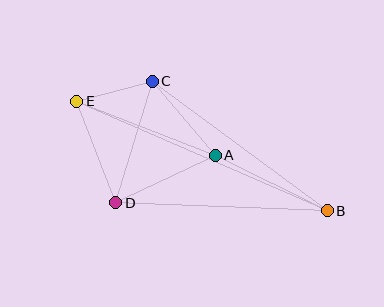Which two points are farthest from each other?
Points B and E are farthest from each other.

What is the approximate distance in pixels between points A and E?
The distance between A and E is approximately 149 pixels.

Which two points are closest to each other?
Points C and E are closest to each other.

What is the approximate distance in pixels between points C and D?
The distance between C and D is approximately 127 pixels.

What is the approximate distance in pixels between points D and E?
The distance between D and E is approximately 109 pixels.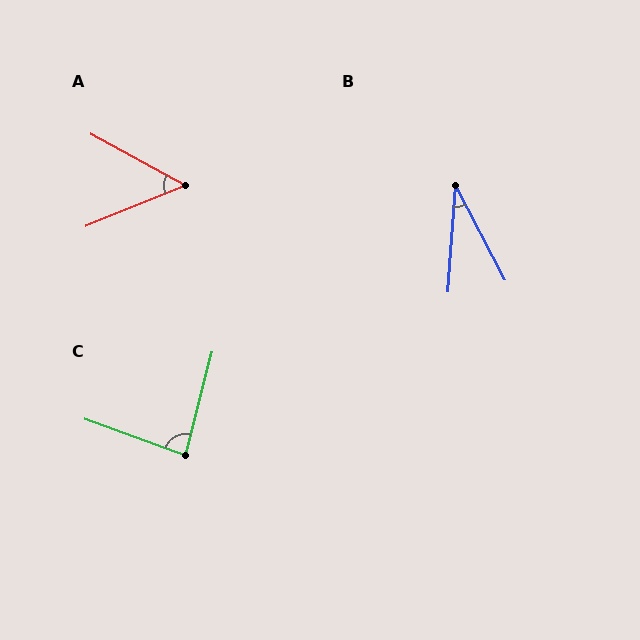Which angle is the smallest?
B, at approximately 31 degrees.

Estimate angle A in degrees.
Approximately 51 degrees.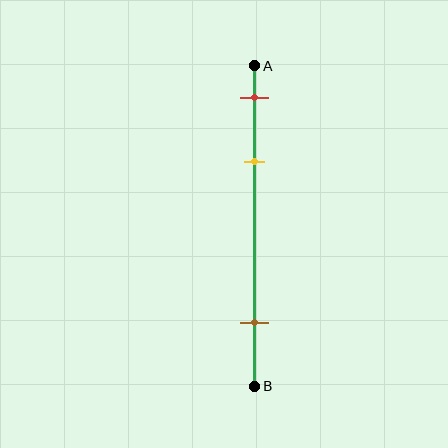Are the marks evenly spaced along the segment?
No, the marks are not evenly spaced.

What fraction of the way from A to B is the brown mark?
The brown mark is approximately 80% (0.8) of the way from A to B.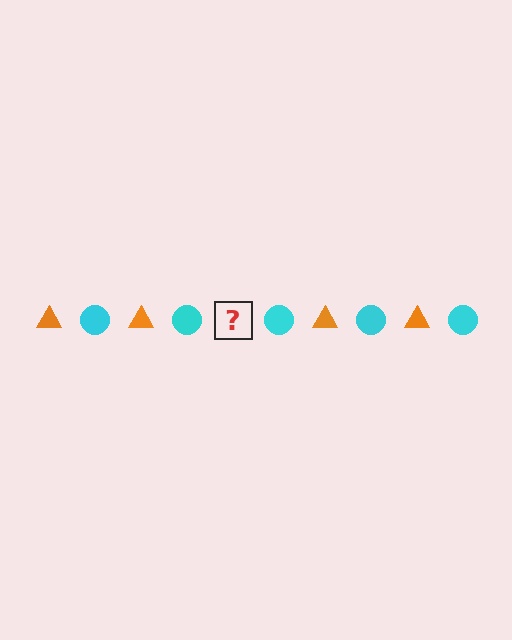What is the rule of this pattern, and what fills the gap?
The rule is that the pattern alternates between orange triangle and cyan circle. The gap should be filled with an orange triangle.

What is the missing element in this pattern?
The missing element is an orange triangle.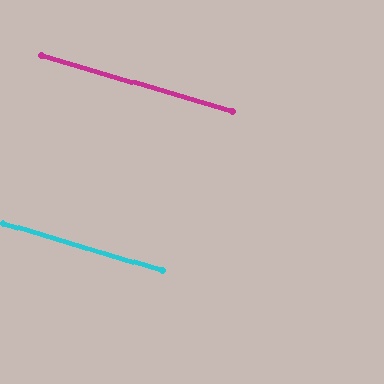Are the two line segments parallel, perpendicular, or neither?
Parallel — their directions differ by only 0.5°.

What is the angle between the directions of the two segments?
Approximately 1 degree.